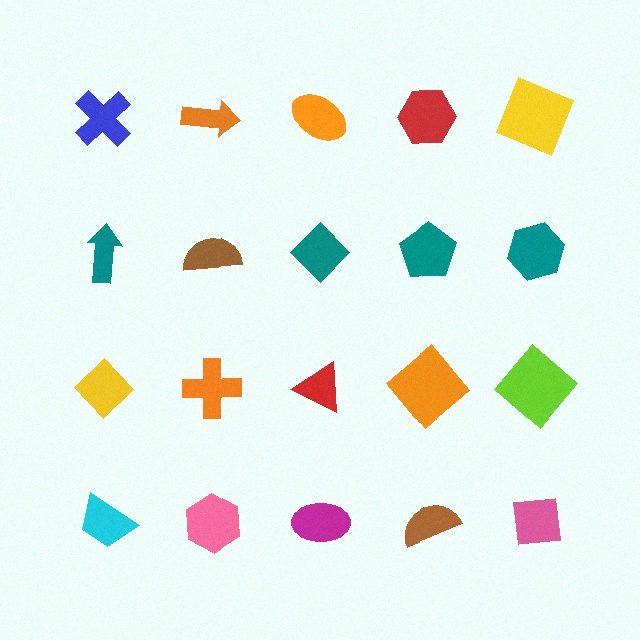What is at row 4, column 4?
A brown semicircle.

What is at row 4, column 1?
A cyan trapezoid.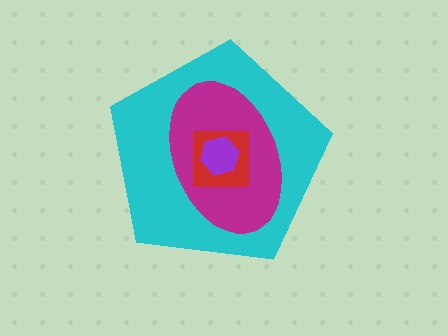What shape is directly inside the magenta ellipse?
The red square.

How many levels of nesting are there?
4.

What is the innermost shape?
The purple hexagon.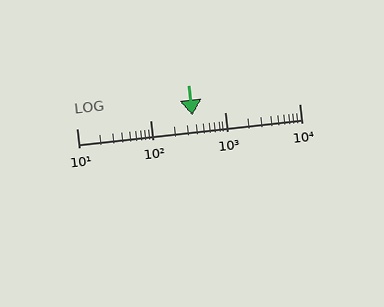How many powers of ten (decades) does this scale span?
The scale spans 3 decades, from 10 to 10000.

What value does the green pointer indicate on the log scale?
The pointer indicates approximately 360.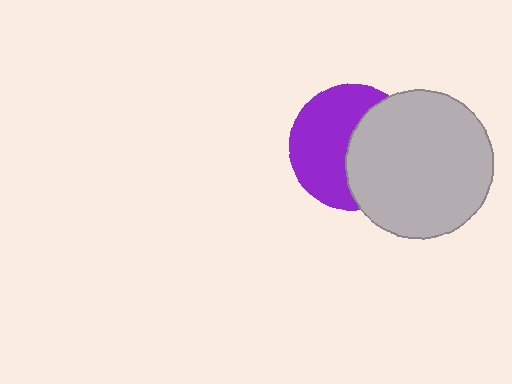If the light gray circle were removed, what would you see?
You would see the complete purple circle.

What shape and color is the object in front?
The object in front is a light gray circle.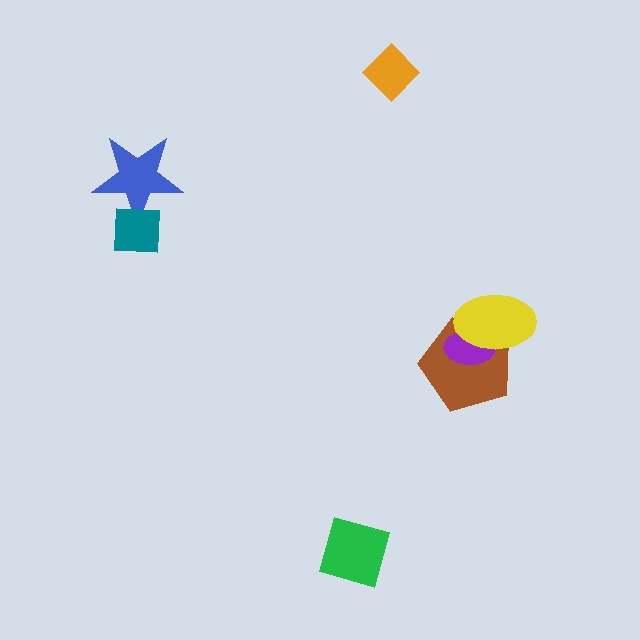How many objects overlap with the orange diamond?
0 objects overlap with the orange diamond.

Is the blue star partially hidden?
Yes, it is partially covered by another shape.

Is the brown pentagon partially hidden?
Yes, it is partially covered by another shape.